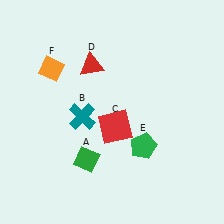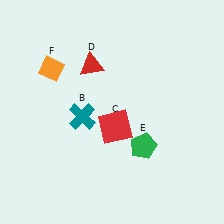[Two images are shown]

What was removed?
The green diamond (A) was removed in Image 2.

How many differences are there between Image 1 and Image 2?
There is 1 difference between the two images.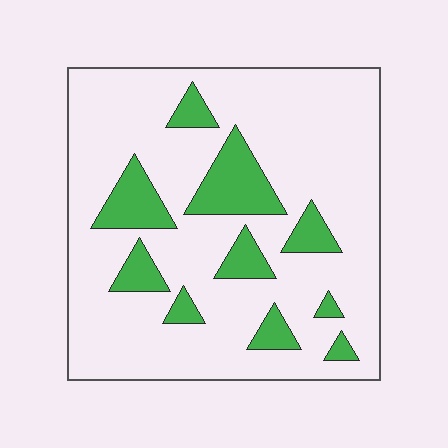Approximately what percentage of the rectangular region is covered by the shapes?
Approximately 20%.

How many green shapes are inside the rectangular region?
10.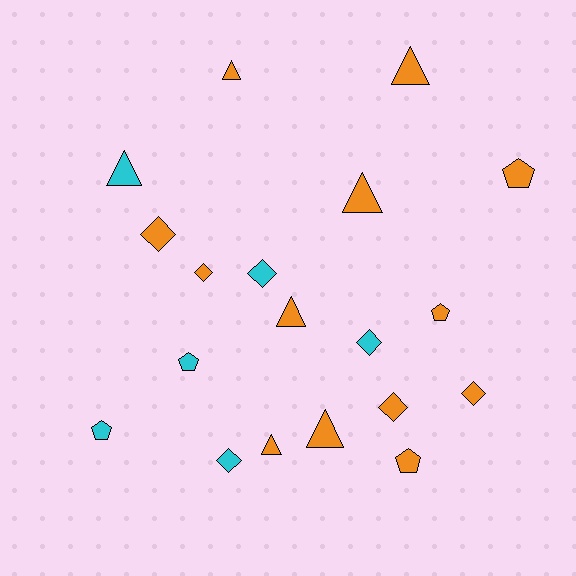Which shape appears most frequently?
Diamond, with 7 objects.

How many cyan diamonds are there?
There are 3 cyan diamonds.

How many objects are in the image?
There are 19 objects.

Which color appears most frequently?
Orange, with 13 objects.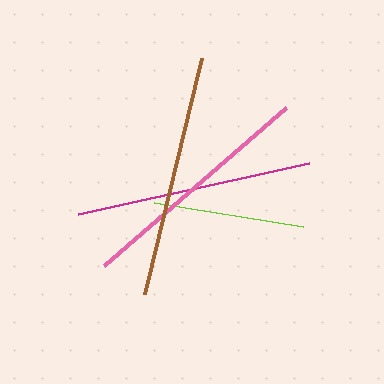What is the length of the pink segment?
The pink segment is approximately 241 pixels long.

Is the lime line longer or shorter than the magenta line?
The magenta line is longer than the lime line.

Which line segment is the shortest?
The lime line is the shortest at approximately 151 pixels.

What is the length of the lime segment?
The lime segment is approximately 151 pixels long.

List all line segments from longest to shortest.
From longest to shortest: brown, pink, magenta, lime.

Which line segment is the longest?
The brown line is the longest at approximately 243 pixels.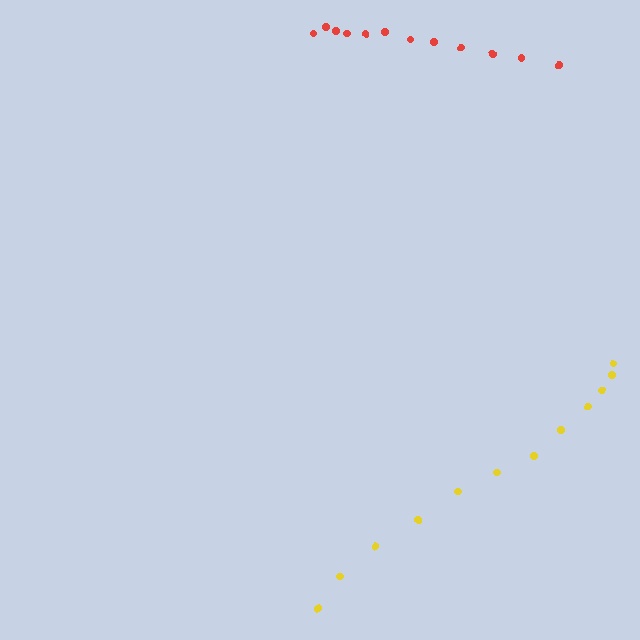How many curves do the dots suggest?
There are 2 distinct paths.